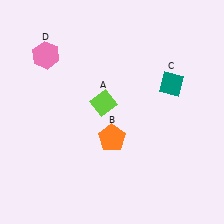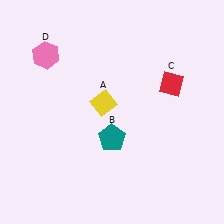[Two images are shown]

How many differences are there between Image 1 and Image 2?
There are 3 differences between the two images.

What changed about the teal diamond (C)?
In Image 1, C is teal. In Image 2, it changed to red.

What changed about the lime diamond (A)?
In Image 1, A is lime. In Image 2, it changed to yellow.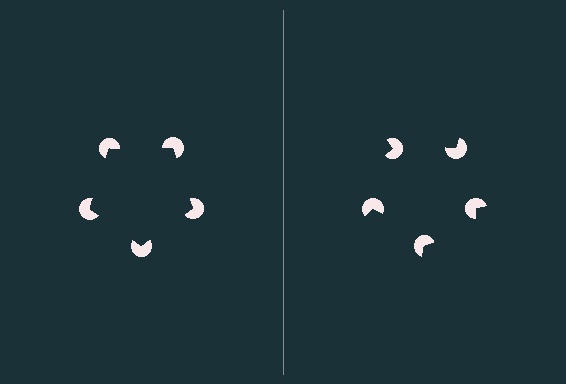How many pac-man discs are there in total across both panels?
10 — 5 on each side.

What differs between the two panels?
The pac-man discs are positioned identically on both sides; only the wedge orientations differ. On the left they align to a pentagon; on the right they are misaligned.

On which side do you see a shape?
An illusory pentagon appears on the left side. On the right side the wedge cuts are rotated, so no coherent shape forms.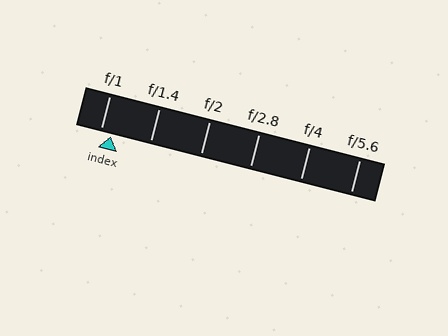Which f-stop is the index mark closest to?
The index mark is closest to f/1.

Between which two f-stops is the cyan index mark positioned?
The index mark is between f/1 and f/1.4.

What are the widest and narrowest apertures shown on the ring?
The widest aperture shown is f/1 and the narrowest is f/5.6.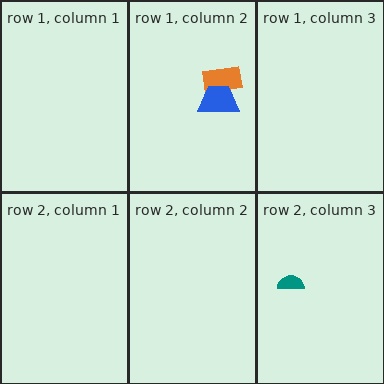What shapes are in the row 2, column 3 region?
The teal semicircle.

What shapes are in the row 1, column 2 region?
The orange rectangle, the blue trapezoid.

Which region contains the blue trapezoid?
The row 1, column 2 region.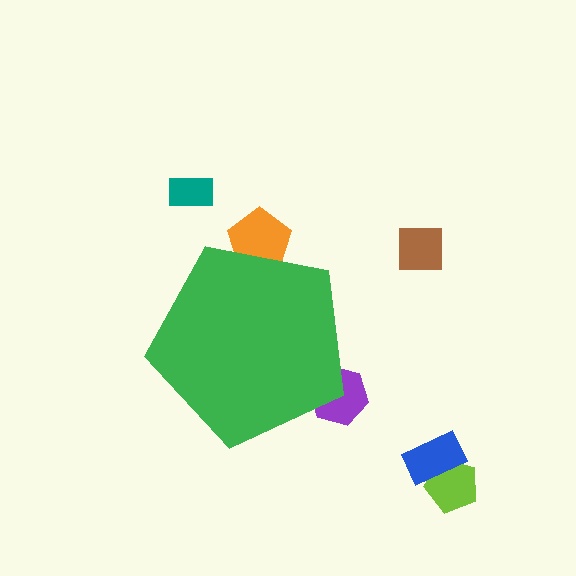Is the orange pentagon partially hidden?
Yes, the orange pentagon is partially hidden behind the green pentagon.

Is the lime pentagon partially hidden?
No, the lime pentagon is fully visible.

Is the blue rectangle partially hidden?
No, the blue rectangle is fully visible.